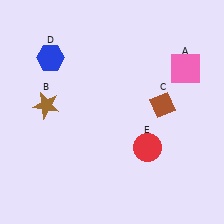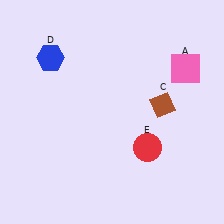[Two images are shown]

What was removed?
The brown star (B) was removed in Image 2.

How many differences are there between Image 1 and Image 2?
There is 1 difference between the two images.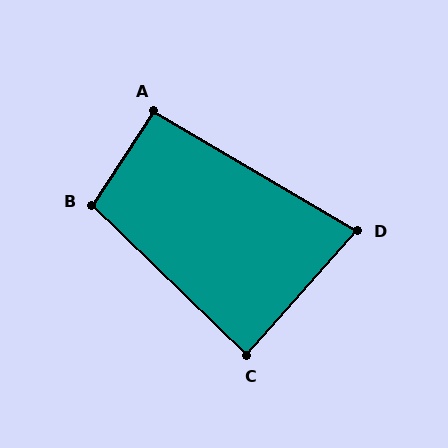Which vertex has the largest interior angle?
B, at approximately 101 degrees.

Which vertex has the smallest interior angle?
D, at approximately 79 degrees.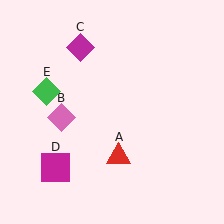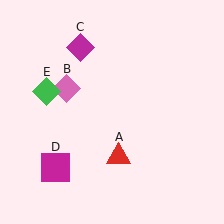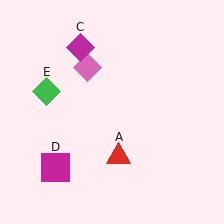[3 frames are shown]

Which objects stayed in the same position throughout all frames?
Red triangle (object A) and magenta diamond (object C) and magenta square (object D) and green diamond (object E) remained stationary.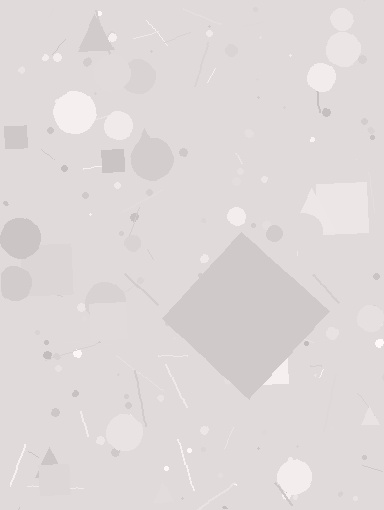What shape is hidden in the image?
A diamond is hidden in the image.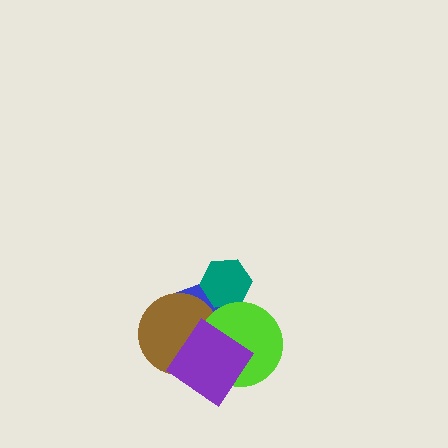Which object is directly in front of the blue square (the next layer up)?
The teal hexagon is directly in front of the blue square.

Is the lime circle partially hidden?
Yes, it is partially covered by another shape.